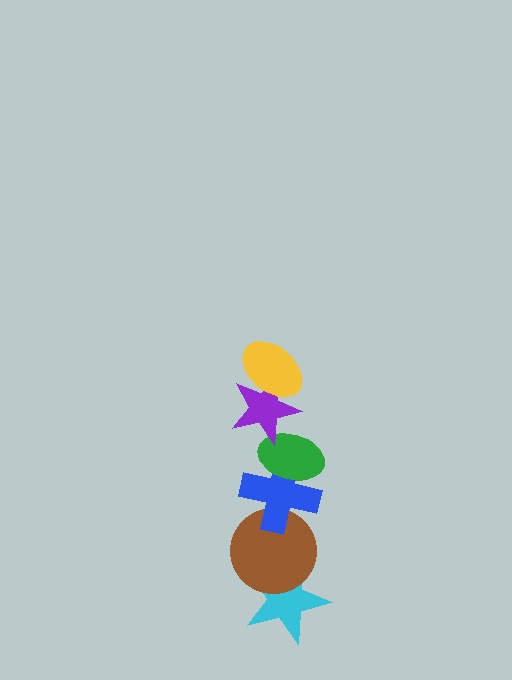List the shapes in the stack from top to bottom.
From top to bottom: the yellow ellipse, the purple star, the green ellipse, the blue cross, the brown circle, the cyan star.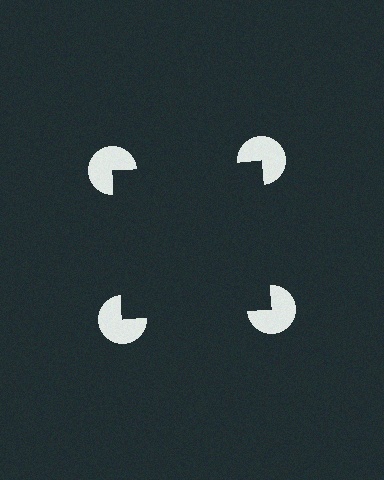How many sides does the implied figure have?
4 sides.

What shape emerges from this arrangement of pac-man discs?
An illusory square — its edges are inferred from the aligned wedge cuts in the pac-man discs, not physically drawn.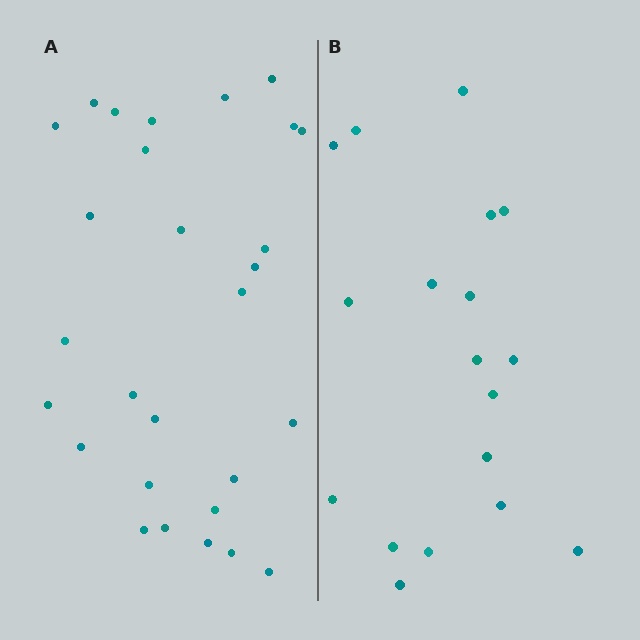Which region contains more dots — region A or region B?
Region A (the left region) has more dots.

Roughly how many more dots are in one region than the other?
Region A has roughly 10 or so more dots than region B.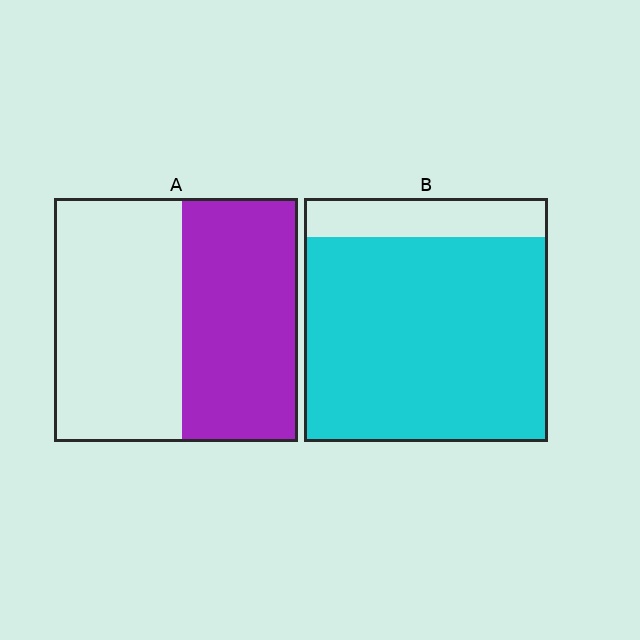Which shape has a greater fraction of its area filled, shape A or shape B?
Shape B.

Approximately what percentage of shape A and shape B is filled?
A is approximately 50% and B is approximately 85%.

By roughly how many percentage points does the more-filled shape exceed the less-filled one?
By roughly 35 percentage points (B over A).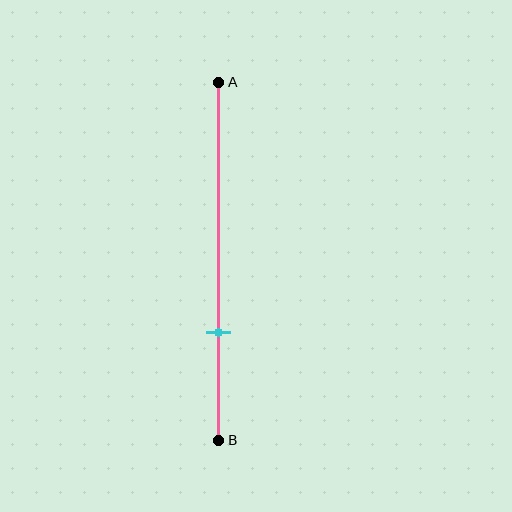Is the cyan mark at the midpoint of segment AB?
No, the mark is at about 70% from A, not at the 50% midpoint.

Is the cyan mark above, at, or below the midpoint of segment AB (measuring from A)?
The cyan mark is below the midpoint of segment AB.